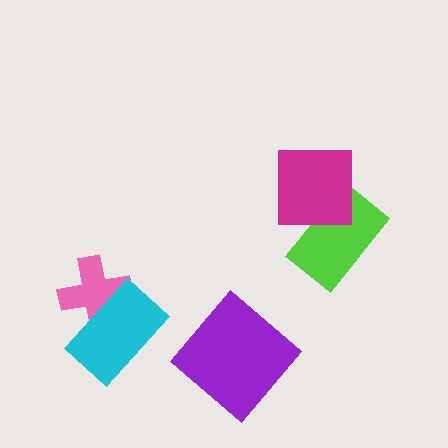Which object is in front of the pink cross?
The cyan rectangle is in front of the pink cross.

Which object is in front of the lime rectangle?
The magenta square is in front of the lime rectangle.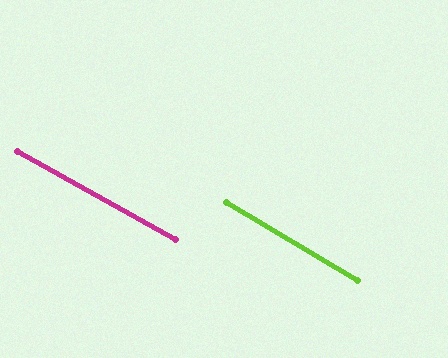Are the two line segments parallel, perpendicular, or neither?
Parallel — their directions differ by only 1.6°.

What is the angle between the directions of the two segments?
Approximately 2 degrees.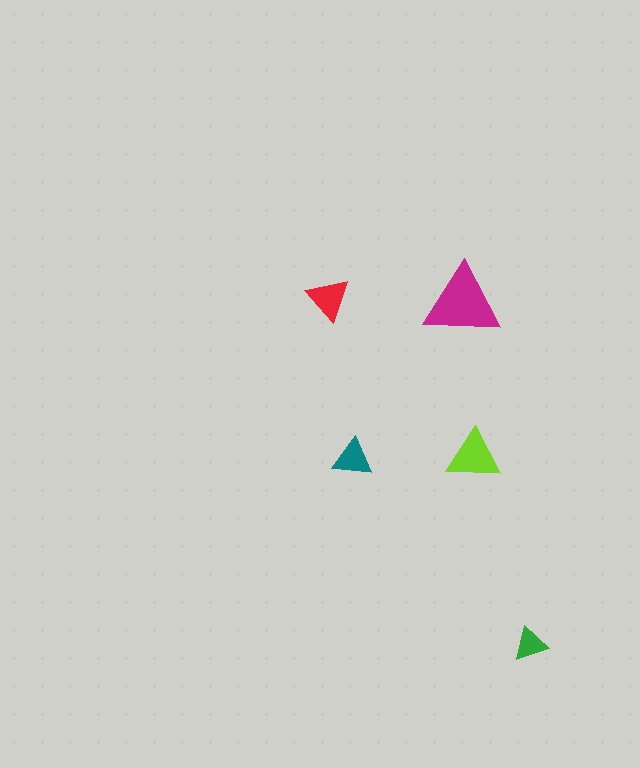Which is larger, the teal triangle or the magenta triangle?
The magenta one.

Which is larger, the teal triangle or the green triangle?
The teal one.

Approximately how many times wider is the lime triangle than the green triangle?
About 1.5 times wider.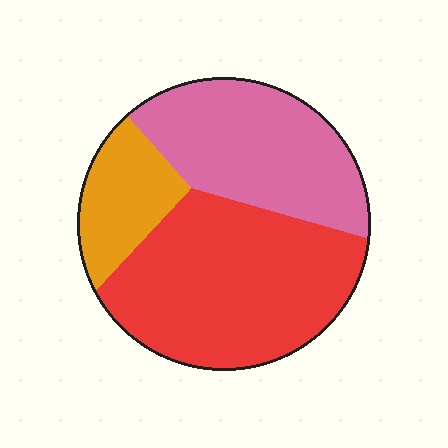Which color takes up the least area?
Orange, at roughly 15%.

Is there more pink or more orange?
Pink.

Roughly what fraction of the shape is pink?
Pink covers about 35% of the shape.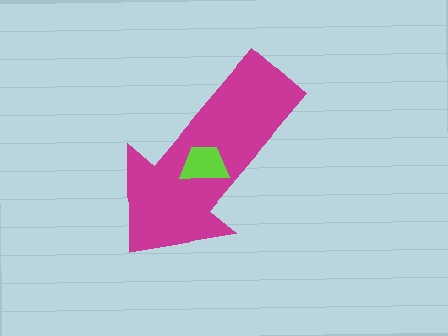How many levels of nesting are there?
2.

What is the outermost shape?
The magenta arrow.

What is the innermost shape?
The lime trapezoid.